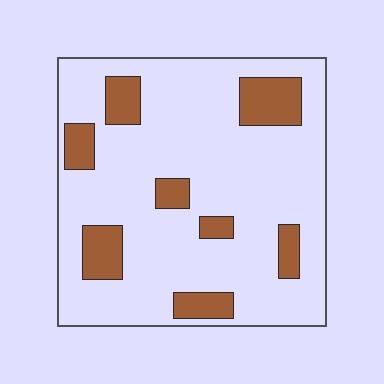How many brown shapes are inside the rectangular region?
8.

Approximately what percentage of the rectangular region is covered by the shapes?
Approximately 20%.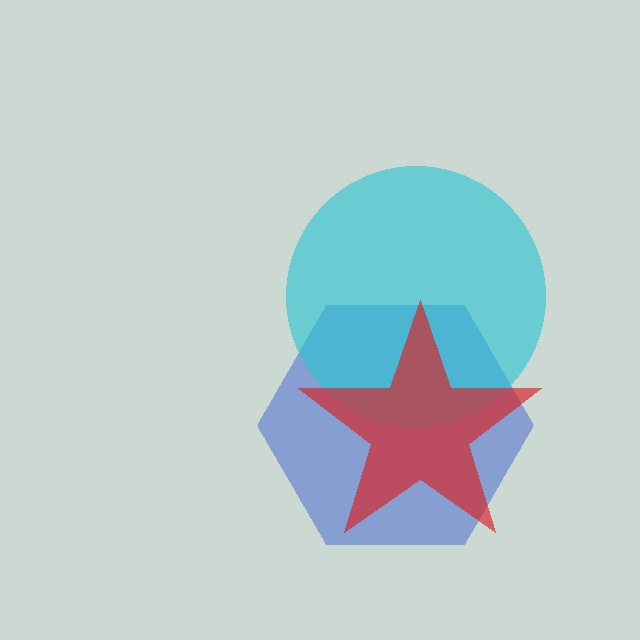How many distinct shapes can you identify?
There are 3 distinct shapes: a blue hexagon, a cyan circle, a red star.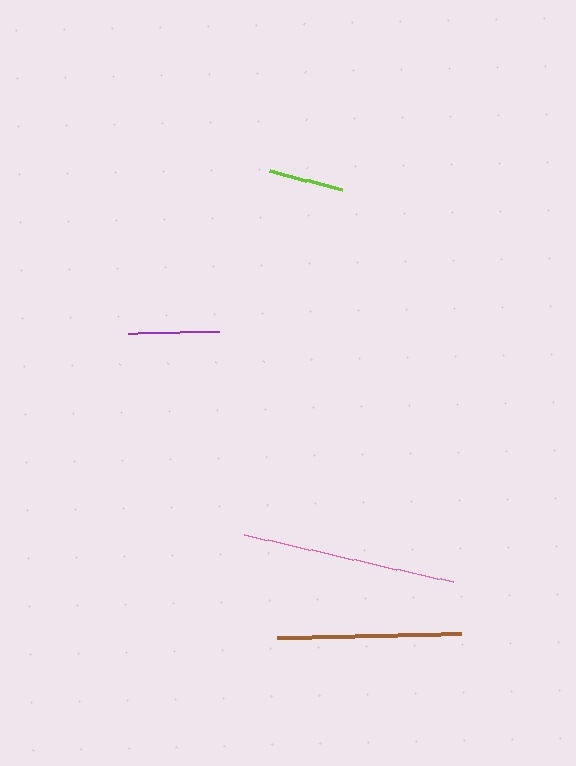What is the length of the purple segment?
The purple segment is approximately 91 pixels long.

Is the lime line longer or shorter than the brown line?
The brown line is longer than the lime line.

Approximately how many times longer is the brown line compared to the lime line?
The brown line is approximately 2.5 times the length of the lime line.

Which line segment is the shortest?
The lime line is the shortest at approximately 74 pixels.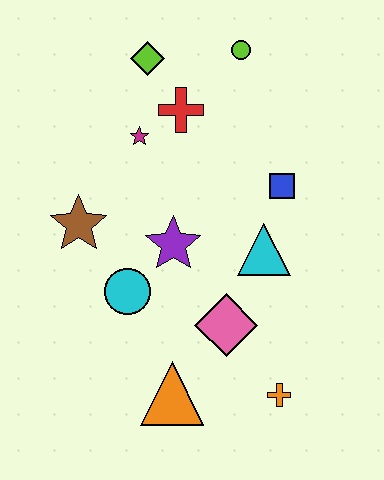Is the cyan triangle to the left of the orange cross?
Yes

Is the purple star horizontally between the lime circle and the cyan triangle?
No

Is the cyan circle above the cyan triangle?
No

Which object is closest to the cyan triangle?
The blue square is closest to the cyan triangle.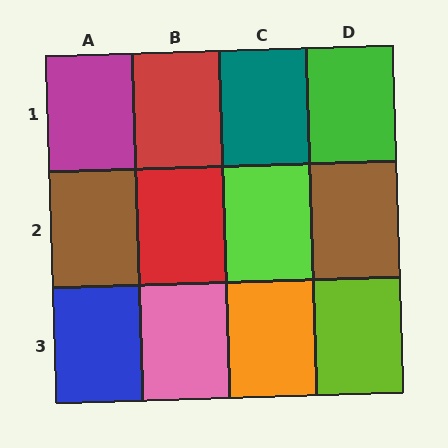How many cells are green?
1 cell is green.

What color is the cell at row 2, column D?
Brown.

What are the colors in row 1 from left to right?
Magenta, red, teal, green.